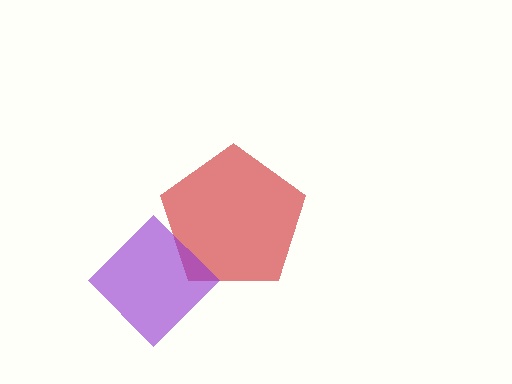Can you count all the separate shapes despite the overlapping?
Yes, there are 2 separate shapes.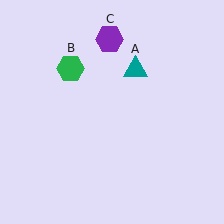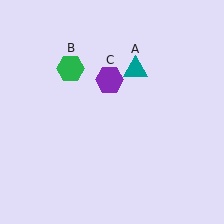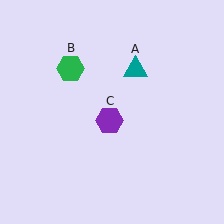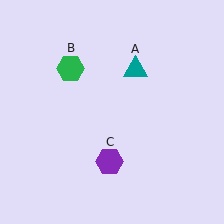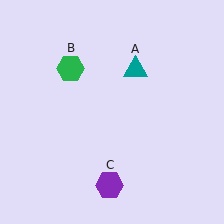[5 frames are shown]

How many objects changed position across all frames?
1 object changed position: purple hexagon (object C).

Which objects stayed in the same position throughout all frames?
Teal triangle (object A) and green hexagon (object B) remained stationary.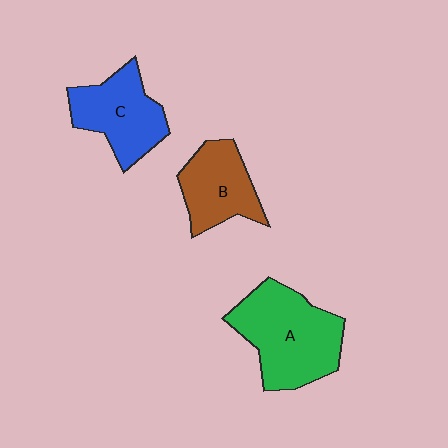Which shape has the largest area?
Shape A (green).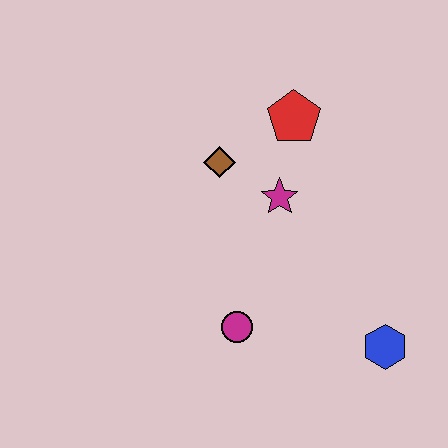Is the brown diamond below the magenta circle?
No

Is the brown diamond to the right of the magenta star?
No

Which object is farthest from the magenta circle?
The red pentagon is farthest from the magenta circle.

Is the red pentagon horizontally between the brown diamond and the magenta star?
No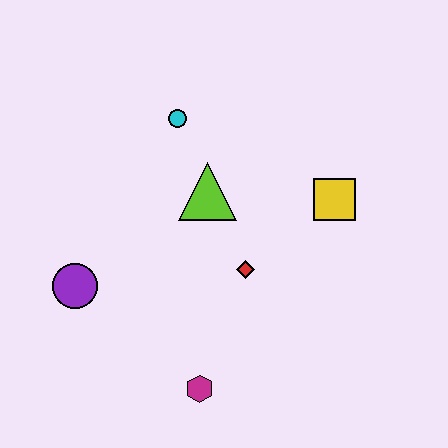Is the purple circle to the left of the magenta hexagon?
Yes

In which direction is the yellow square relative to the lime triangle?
The yellow square is to the right of the lime triangle.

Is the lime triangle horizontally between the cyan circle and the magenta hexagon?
No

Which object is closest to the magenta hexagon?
The red diamond is closest to the magenta hexagon.